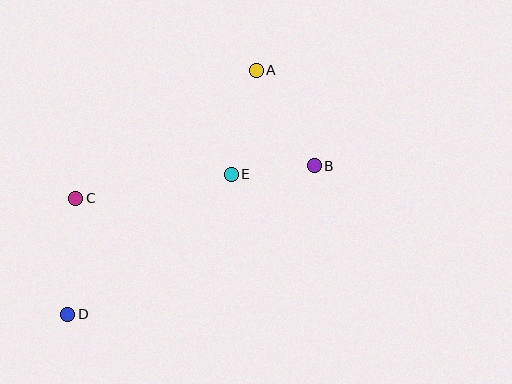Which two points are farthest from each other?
Points A and D are farthest from each other.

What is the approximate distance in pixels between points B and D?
The distance between B and D is approximately 288 pixels.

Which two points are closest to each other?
Points B and E are closest to each other.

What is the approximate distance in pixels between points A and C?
The distance between A and C is approximately 221 pixels.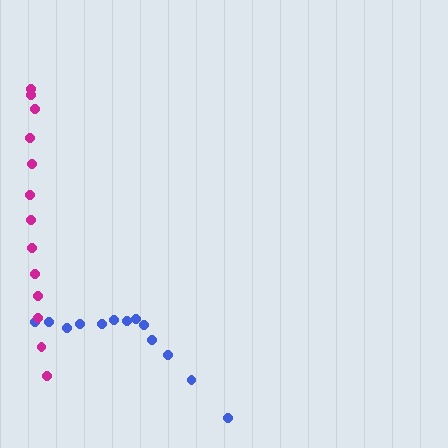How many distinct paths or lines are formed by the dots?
There are 2 distinct paths.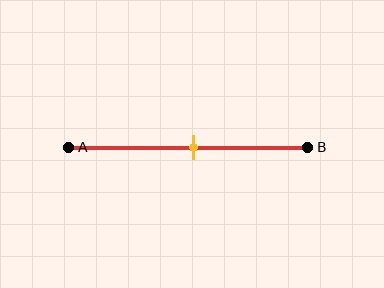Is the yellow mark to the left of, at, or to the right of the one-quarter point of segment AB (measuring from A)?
The yellow mark is to the right of the one-quarter point of segment AB.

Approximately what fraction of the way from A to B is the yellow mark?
The yellow mark is approximately 50% of the way from A to B.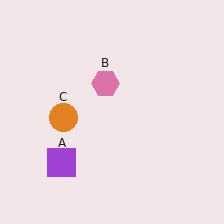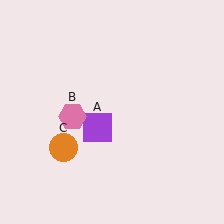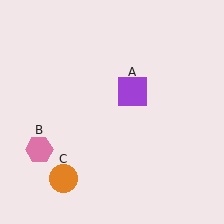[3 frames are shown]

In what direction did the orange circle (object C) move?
The orange circle (object C) moved down.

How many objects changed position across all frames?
3 objects changed position: purple square (object A), pink hexagon (object B), orange circle (object C).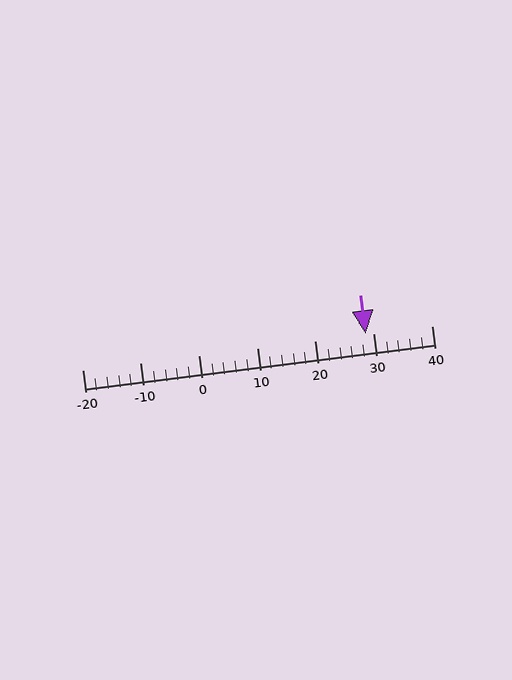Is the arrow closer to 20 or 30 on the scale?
The arrow is closer to 30.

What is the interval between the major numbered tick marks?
The major tick marks are spaced 10 units apart.